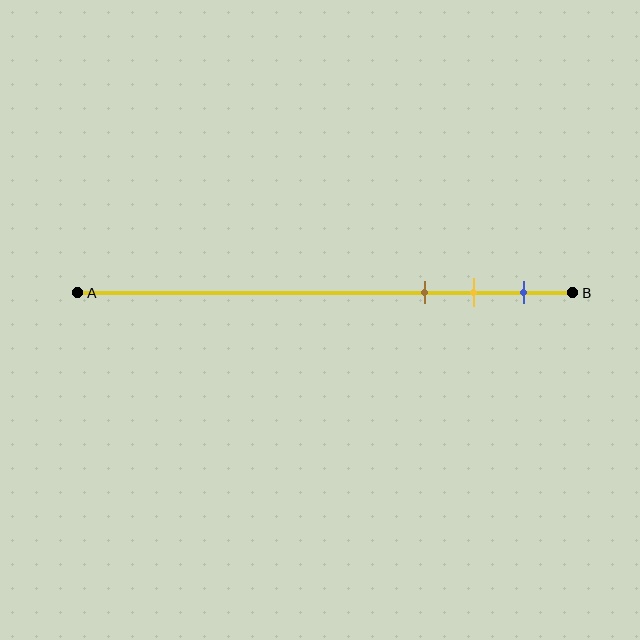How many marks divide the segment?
There are 3 marks dividing the segment.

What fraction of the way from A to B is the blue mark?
The blue mark is approximately 90% (0.9) of the way from A to B.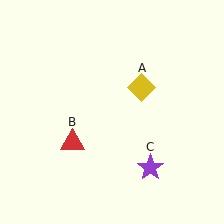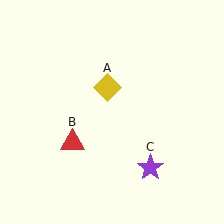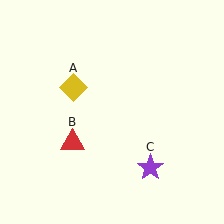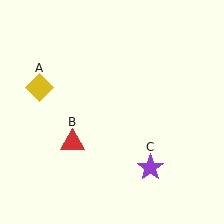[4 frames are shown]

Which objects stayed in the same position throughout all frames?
Red triangle (object B) and purple star (object C) remained stationary.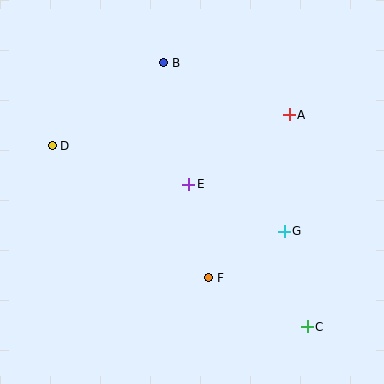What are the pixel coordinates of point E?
Point E is at (189, 184).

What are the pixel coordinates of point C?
Point C is at (307, 327).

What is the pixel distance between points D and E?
The distance between D and E is 142 pixels.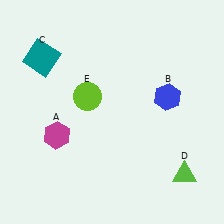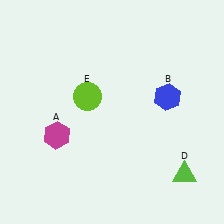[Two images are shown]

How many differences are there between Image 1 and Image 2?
There is 1 difference between the two images.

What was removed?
The teal square (C) was removed in Image 2.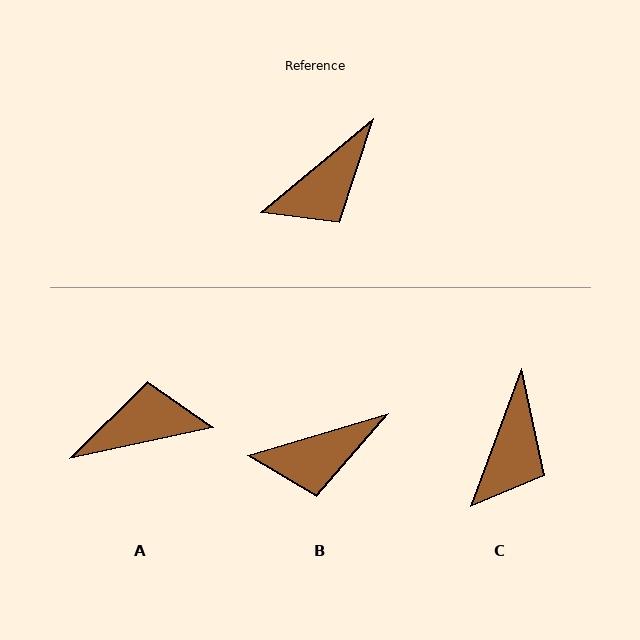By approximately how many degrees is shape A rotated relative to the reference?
Approximately 152 degrees counter-clockwise.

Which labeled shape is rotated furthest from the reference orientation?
A, about 152 degrees away.